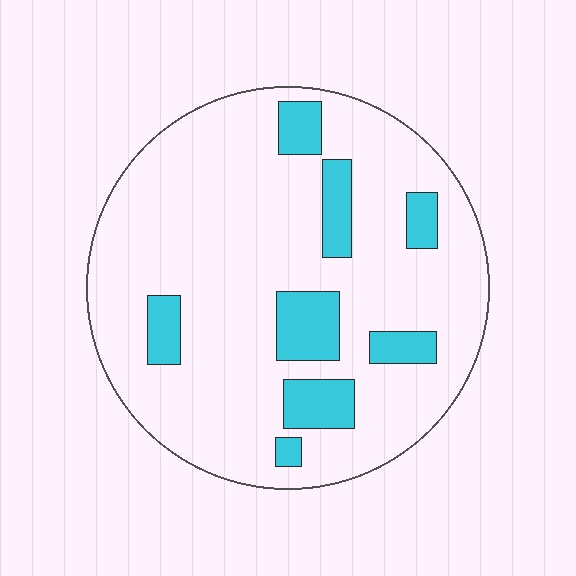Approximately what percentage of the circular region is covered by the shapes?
Approximately 15%.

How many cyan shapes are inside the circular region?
8.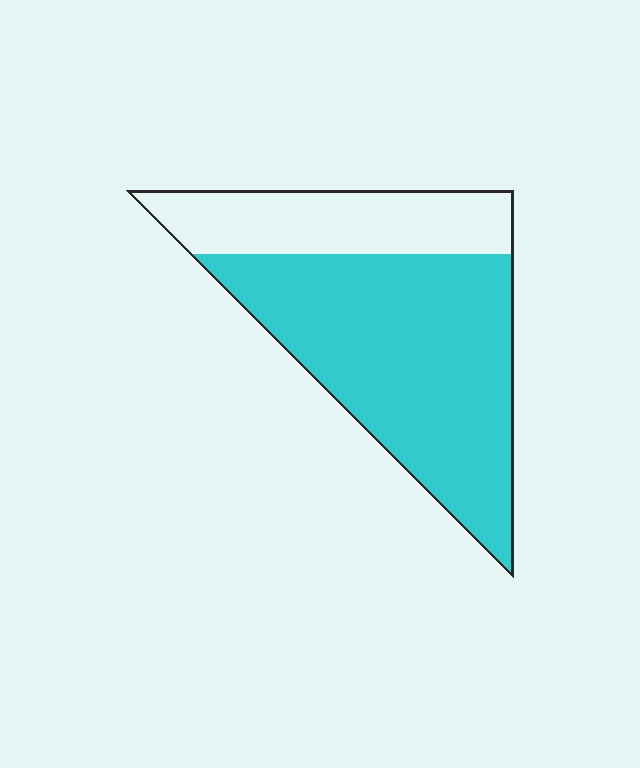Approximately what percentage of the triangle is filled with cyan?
Approximately 70%.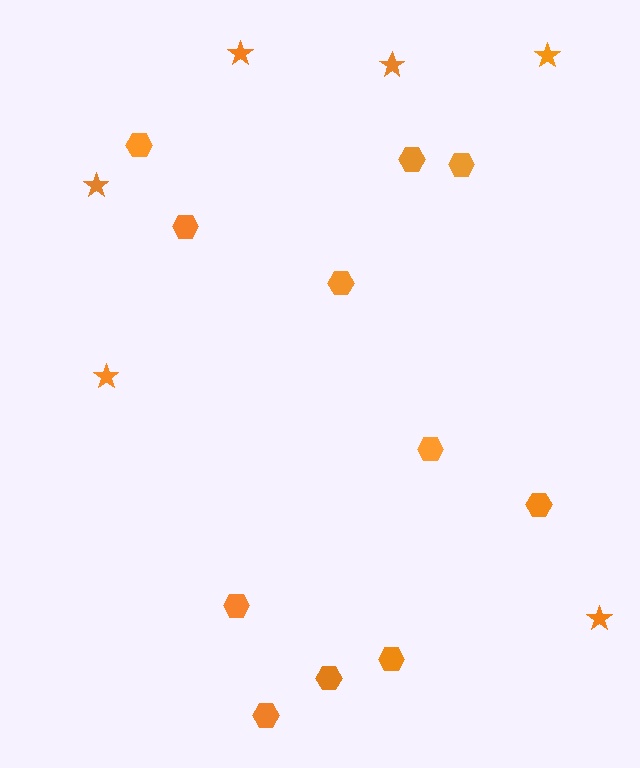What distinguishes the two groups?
There are 2 groups: one group of hexagons (11) and one group of stars (6).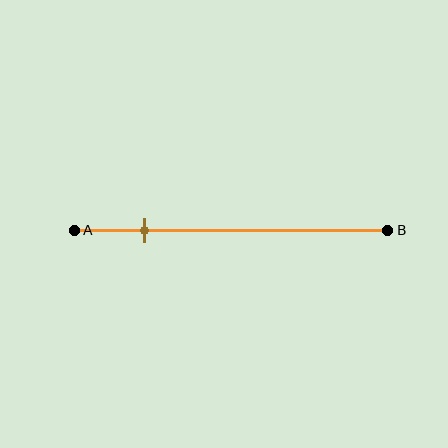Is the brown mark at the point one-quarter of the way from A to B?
Yes, the mark is approximately at the one-quarter point.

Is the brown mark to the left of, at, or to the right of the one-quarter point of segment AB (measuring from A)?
The brown mark is approximately at the one-quarter point of segment AB.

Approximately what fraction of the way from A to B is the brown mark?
The brown mark is approximately 25% of the way from A to B.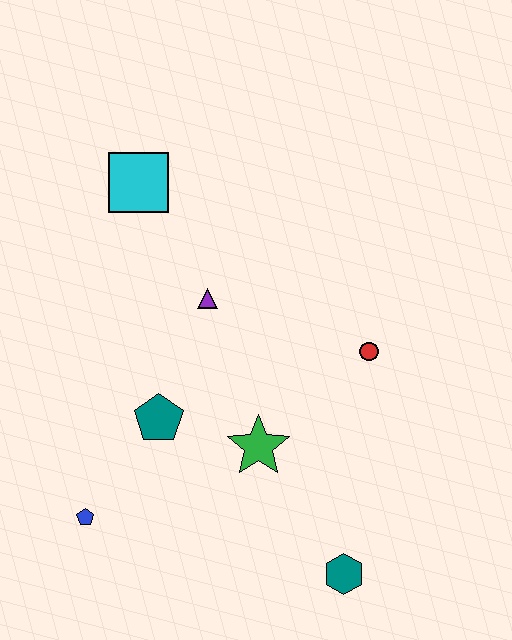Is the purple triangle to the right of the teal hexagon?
No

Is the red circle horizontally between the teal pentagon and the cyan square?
No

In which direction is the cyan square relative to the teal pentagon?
The cyan square is above the teal pentagon.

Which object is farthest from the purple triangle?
The teal hexagon is farthest from the purple triangle.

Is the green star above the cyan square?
No